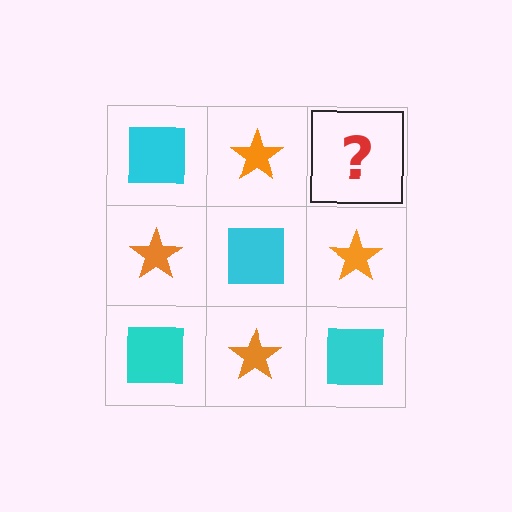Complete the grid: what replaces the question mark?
The question mark should be replaced with a cyan square.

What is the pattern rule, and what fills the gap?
The rule is that it alternates cyan square and orange star in a checkerboard pattern. The gap should be filled with a cyan square.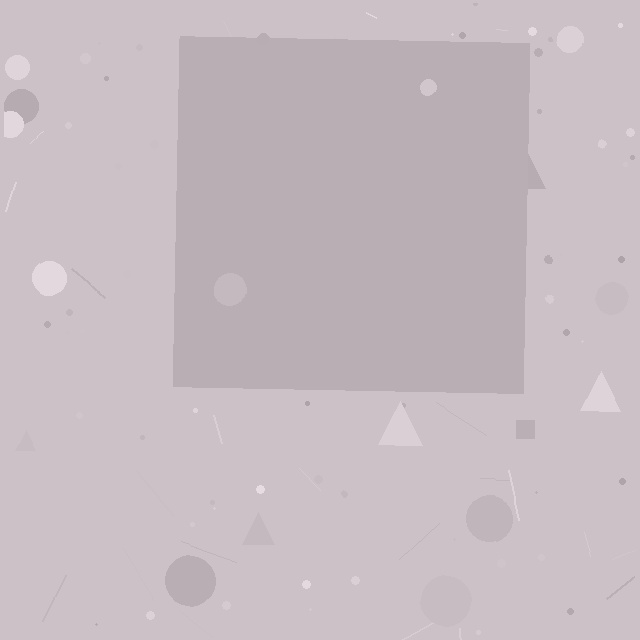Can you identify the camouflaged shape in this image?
The camouflaged shape is a square.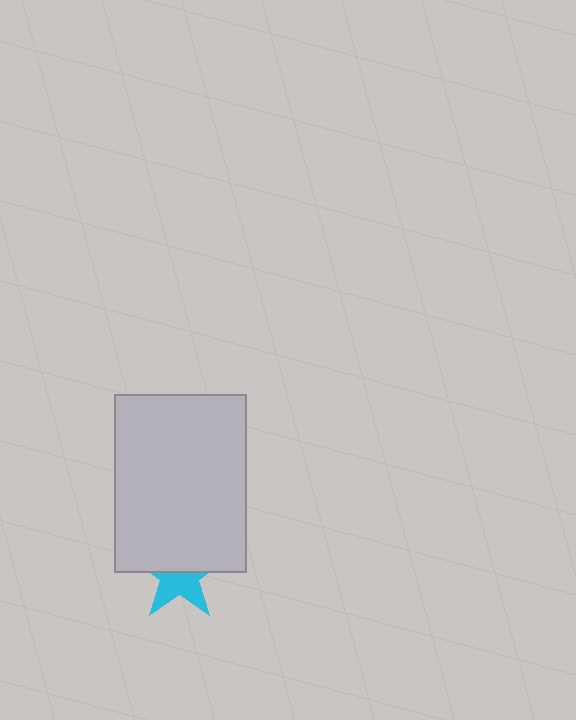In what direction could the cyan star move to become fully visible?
The cyan star could move down. That would shift it out from behind the light gray rectangle entirely.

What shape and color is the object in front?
The object in front is a light gray rectangle.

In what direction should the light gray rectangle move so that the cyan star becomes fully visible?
The light gray rectangle should move up. That is the shortest direction to clear the overlap and leave the cyan star fully visible.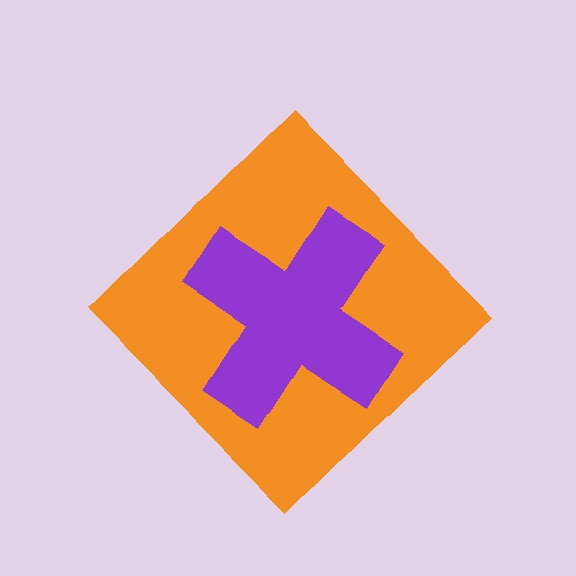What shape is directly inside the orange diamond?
The purple cross.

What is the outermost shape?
The orange diamond.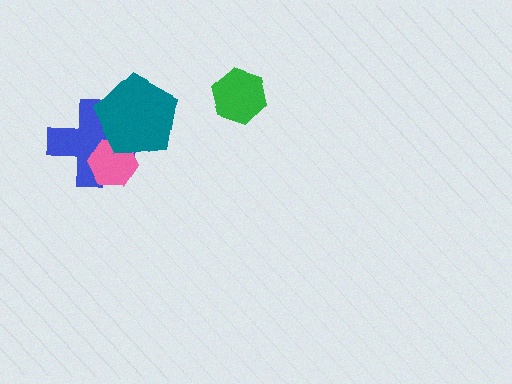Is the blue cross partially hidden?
Yes, it is partially covered by another shape.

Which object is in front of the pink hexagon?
The teal pentagon is in front of the pink hexagon.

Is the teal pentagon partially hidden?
No, no other shape covers it.